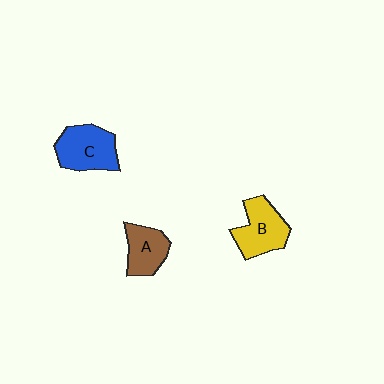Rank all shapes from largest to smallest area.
From largest to smallest: C (blue), B (yellow), A (brown).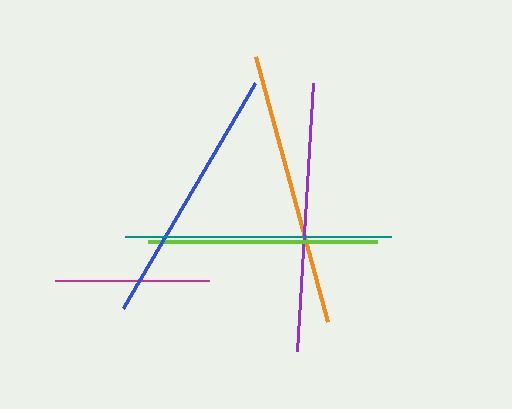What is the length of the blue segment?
The blue segment is approximately 261 pixels long.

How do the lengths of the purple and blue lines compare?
The purple and blue lines are approximately the same length.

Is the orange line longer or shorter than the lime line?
The orange line is longer than the lime line.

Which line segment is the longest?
The orange line is the longest at approximately 274 pixels.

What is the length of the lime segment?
The lime segment is approximately 229 pixels long.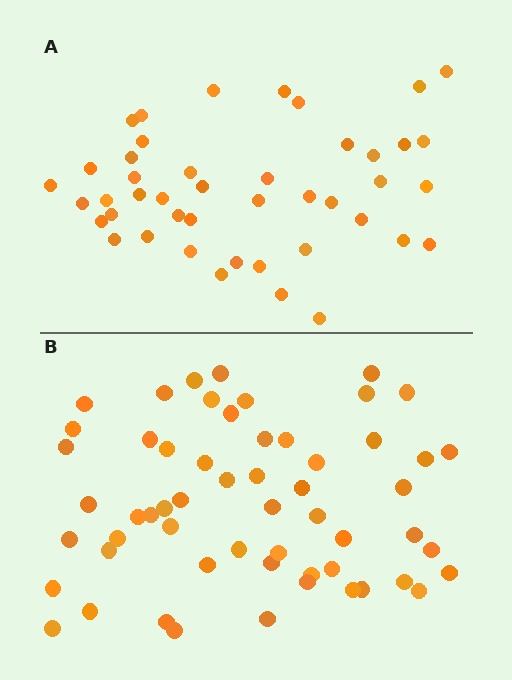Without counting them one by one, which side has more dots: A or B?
Region B (the bottom region) has more dots.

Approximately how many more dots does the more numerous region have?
Region B has approximately 15 more dots than region A.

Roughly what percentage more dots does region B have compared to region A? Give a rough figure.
About 30% more.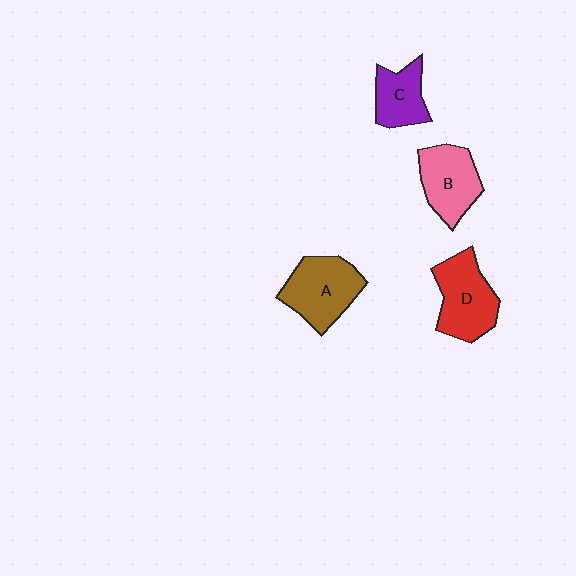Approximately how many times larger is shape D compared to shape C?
Approximately 1.5 times.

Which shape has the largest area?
Shape A (brown).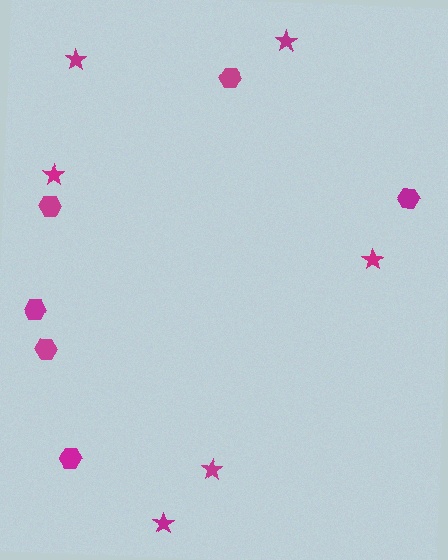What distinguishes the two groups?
There are 2 groups: one group of hexagons (6) and one group of stars (6).